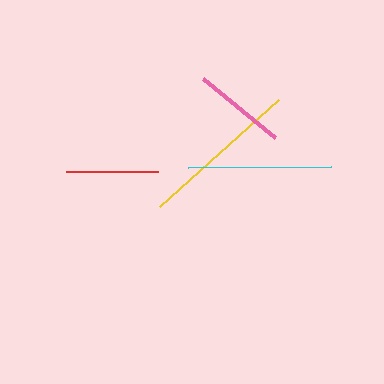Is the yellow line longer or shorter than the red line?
The yellow line is longer than the red line.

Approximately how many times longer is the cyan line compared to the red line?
The cyan line is approximately 1.6 times the length of the red line.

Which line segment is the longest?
The yellow line is the longest at approximately 159 pixels.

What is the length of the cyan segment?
The cyan segment is approximately 143 pixels long.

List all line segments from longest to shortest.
From longest to shortest: yellow, cyan, pink, red.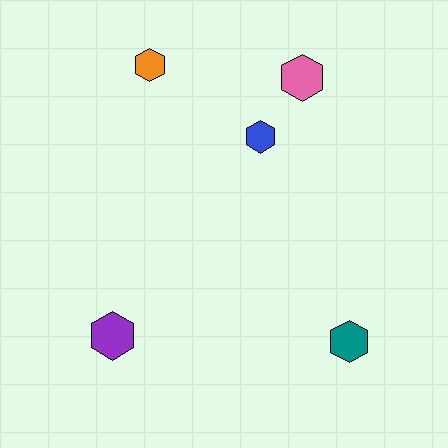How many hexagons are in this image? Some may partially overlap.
There are 5 hexagons.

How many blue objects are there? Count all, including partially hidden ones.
There is 1 blue object.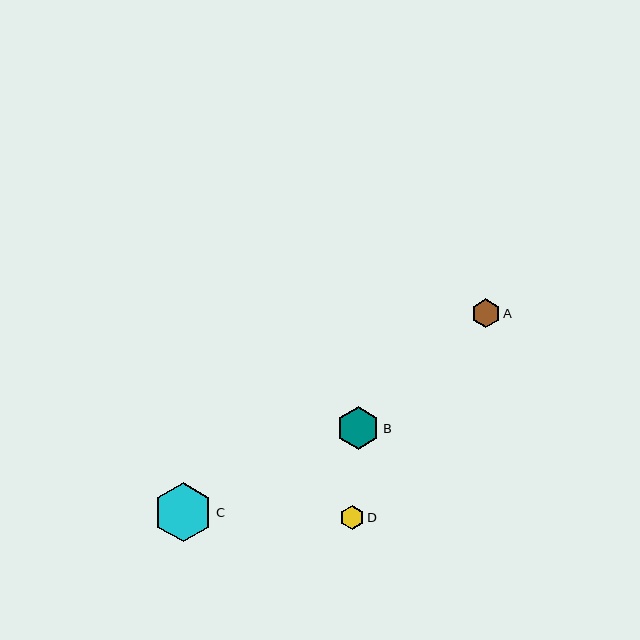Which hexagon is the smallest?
Hexagon D is the smallest with a size of approximately 25 pixels.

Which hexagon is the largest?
Hexagon C is the largest with a size of approximately 59 pixels.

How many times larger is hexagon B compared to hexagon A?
Hexagon B is approximately 1.5 times the size of hexagon A.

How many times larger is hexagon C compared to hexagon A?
Hexagon C is approximately 2.1 times the size of hexagon A.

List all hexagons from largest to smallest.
From largest to smallest: C, B, A, D.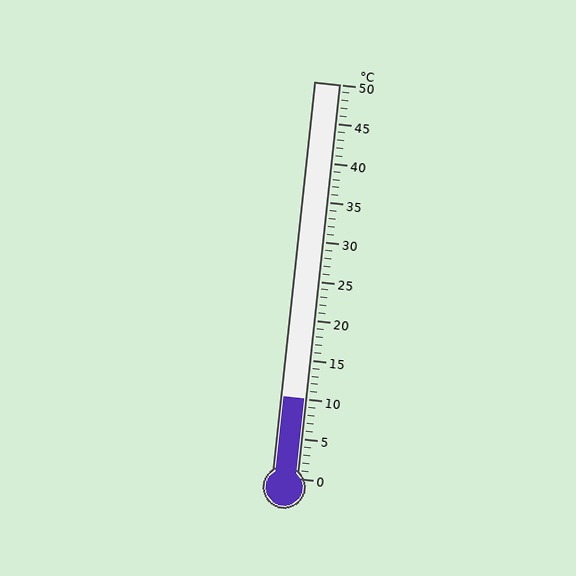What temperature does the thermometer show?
The thermometer shows approximately 10°C.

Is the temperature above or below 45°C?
The temperature is below 45°C.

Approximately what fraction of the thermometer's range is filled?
The thermometer is filled to approximately 20% of its range.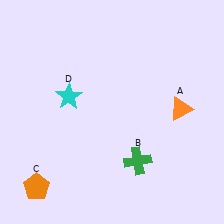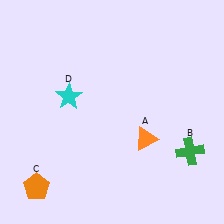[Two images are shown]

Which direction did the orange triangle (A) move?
The orange triangle (A) moved left.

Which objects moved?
The objects that moved are: the orange triangle (A), the green cross (B).